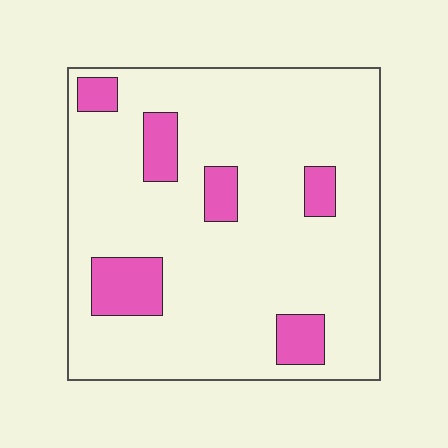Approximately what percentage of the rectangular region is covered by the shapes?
Approximately 15%.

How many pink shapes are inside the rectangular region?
6.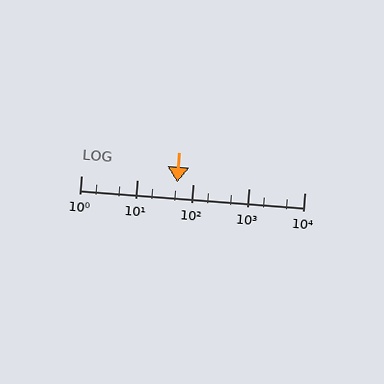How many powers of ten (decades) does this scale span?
The scale spans 4 decades, from 1 to 10000.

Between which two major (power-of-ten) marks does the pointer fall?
The pointer is between 10 and 100.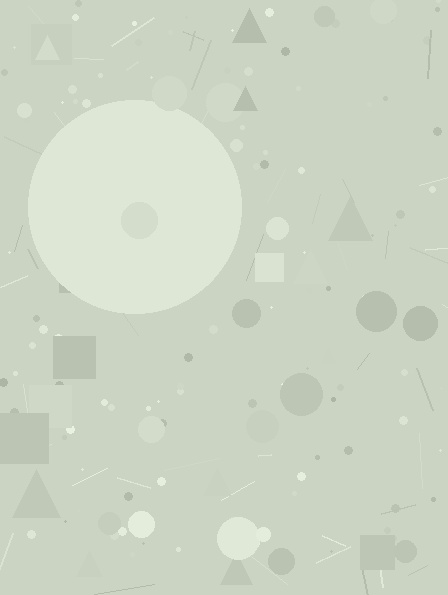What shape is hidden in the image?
A circle is hidden in the image.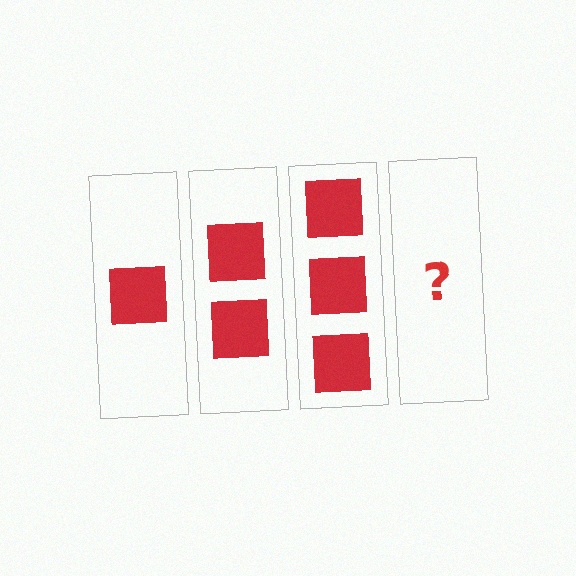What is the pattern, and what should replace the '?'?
The pattern is that each step adds one more square. The '?' should be 4 squares.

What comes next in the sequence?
The next element should be 4 squares.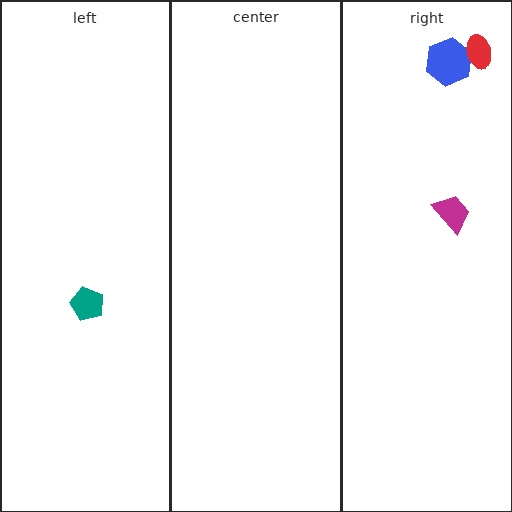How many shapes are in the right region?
3.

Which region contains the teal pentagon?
The left region.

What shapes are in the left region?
The teal pentagon.